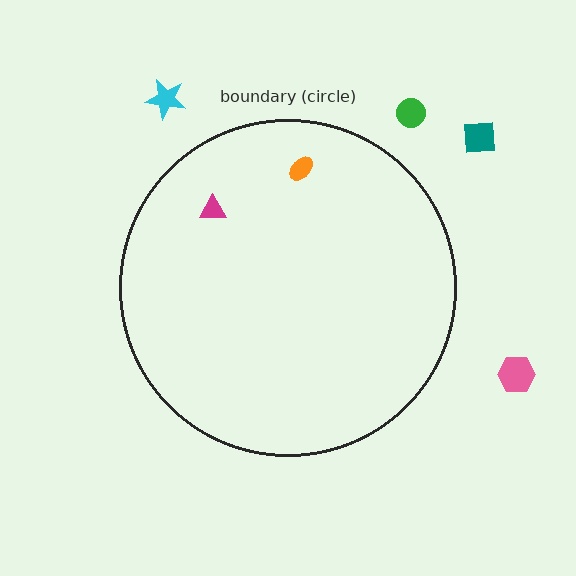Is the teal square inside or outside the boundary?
Outside.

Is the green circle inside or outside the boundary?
Outside.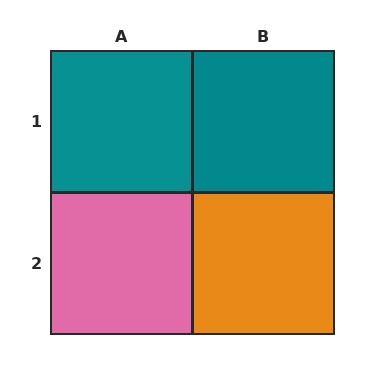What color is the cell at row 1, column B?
Teal.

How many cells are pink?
1 cell is pink.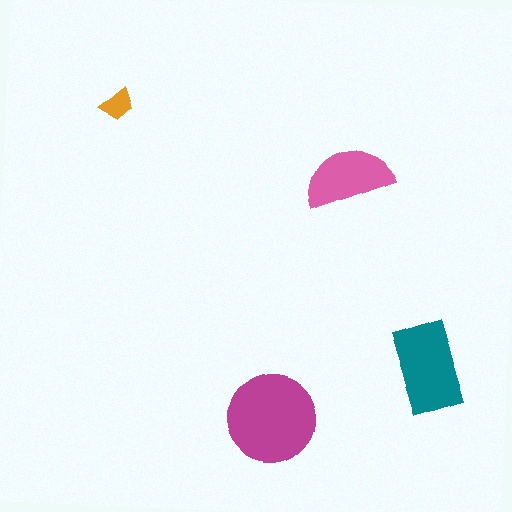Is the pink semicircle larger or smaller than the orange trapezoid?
Larger.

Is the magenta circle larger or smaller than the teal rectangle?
Larger.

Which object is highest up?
The orange trapezoid is topmost.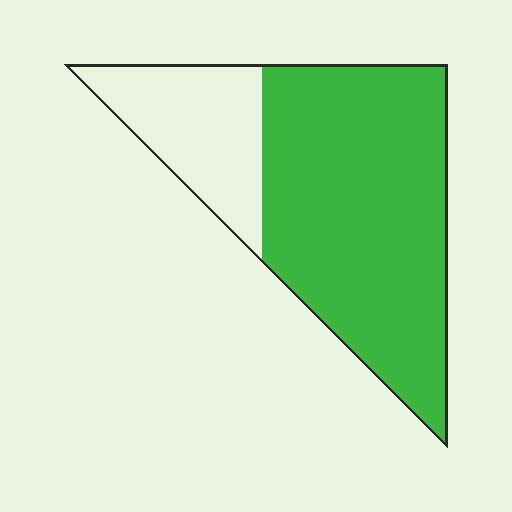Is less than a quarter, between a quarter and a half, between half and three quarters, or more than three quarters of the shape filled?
Between half and three quarters.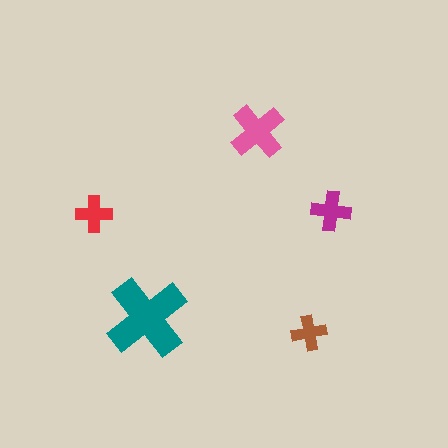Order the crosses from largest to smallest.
the teal one, the pink one, the magenta one, the red one, the brown one.